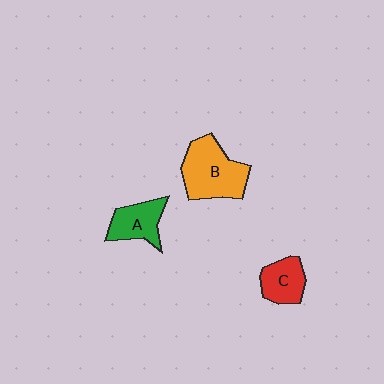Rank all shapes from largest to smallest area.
From largest to smallest: B (orange), A (green), C (red).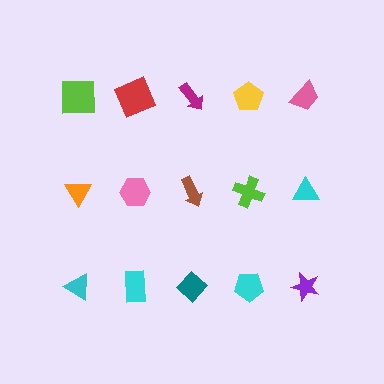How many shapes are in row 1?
5 shapes.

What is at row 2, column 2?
A pink hexagon.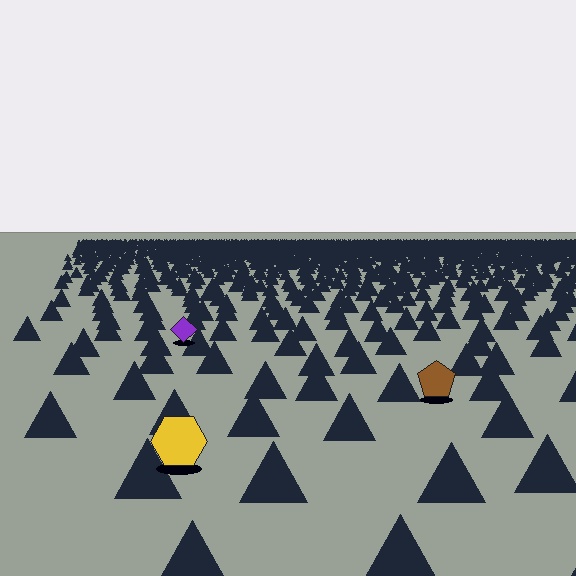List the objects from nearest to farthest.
From nearest to farthest: the yellow hexagon, the brown pentagon, the purple diamond.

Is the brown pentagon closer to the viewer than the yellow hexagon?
No. The yellow hexagon is closer — you can tell from the texture gradient: the ground texture is coarser near it.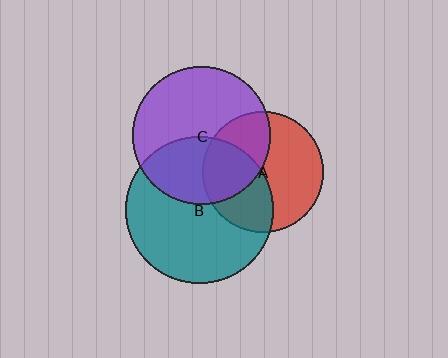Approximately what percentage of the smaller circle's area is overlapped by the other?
Approximately 40%.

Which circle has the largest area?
Circle B (teal).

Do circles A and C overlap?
Yes.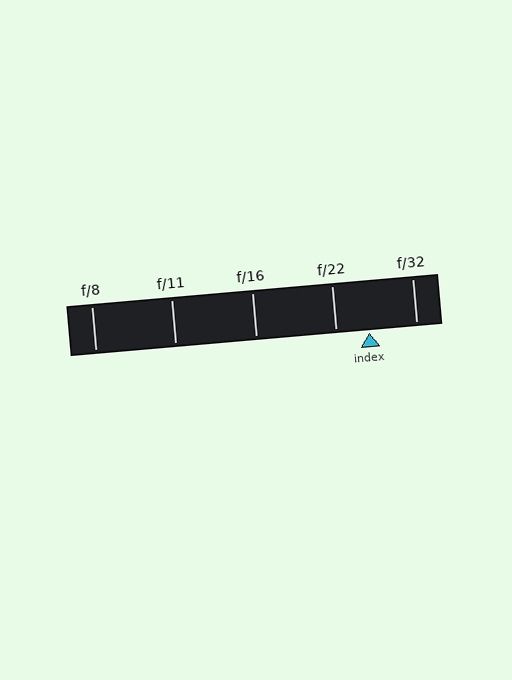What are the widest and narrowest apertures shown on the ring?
The widest aperture shown is f/8 and the narrowest is f/32.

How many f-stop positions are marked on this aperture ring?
There are 5 f-stop positions marked.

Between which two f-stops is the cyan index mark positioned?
The index mark is between f/22 and f/32.